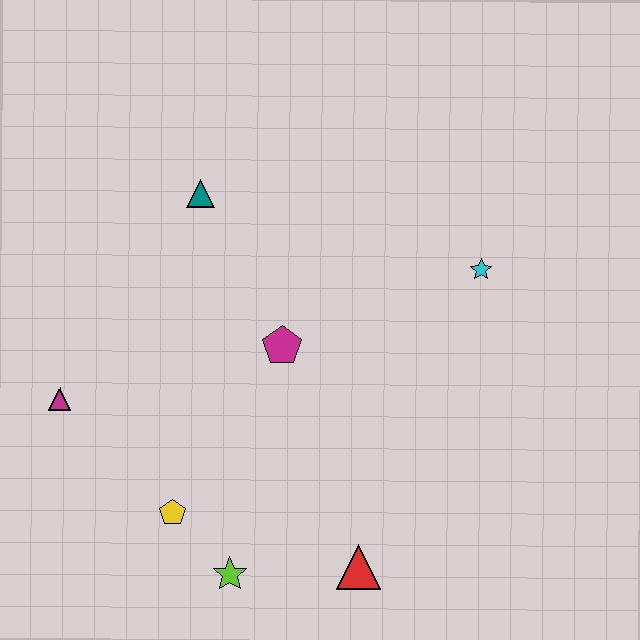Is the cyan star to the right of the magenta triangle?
Yes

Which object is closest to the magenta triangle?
The yellow pentagon is closest to the magenta triangle.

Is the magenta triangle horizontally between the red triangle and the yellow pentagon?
No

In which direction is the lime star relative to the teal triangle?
The lime star is below the teal triangle.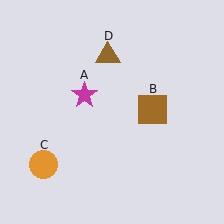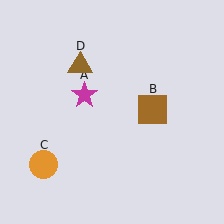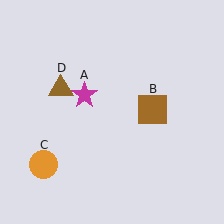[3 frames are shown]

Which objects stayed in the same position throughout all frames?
Magenta star (object A) and brown square (object B) and orange circle (object C) remained stationary.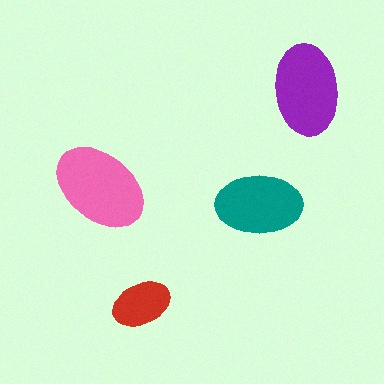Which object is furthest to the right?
The purple ellipse is rightmost.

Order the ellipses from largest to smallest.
the pink one, the purple one, the teal one, the red one.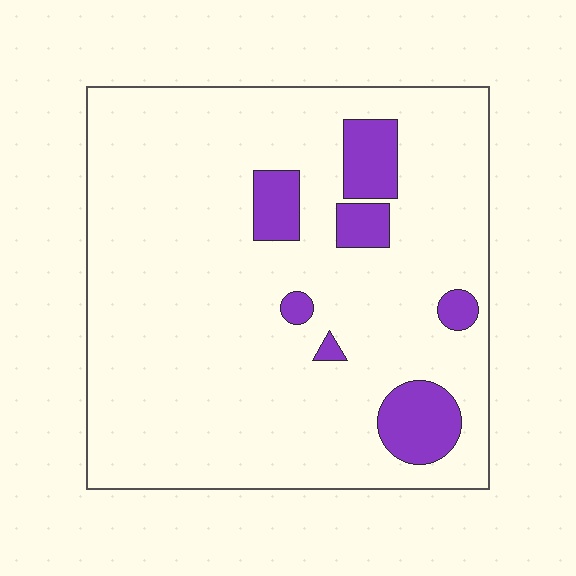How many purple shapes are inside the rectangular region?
7.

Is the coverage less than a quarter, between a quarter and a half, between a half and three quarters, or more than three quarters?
Less than a quarter.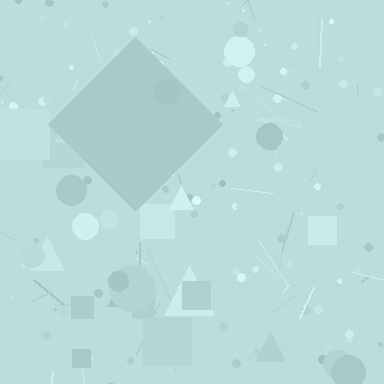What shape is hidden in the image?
A diamond is hidden in the image.